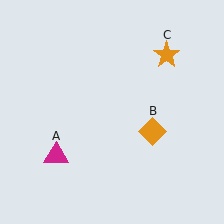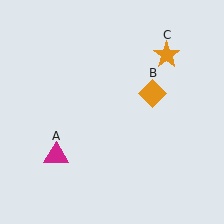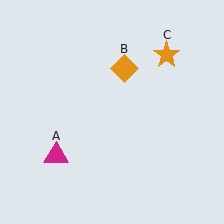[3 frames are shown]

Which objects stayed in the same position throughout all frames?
Magenta triangle (object A) and orange star (object C) remained stationary.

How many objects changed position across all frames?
1 object changed position: orange diamond (object B).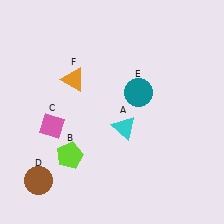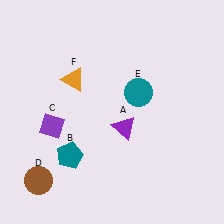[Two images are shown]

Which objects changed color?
A changed from cyan to purple. B changed from lime to teal. C changed from pink to purple.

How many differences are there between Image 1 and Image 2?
There are 3 differences between the two images.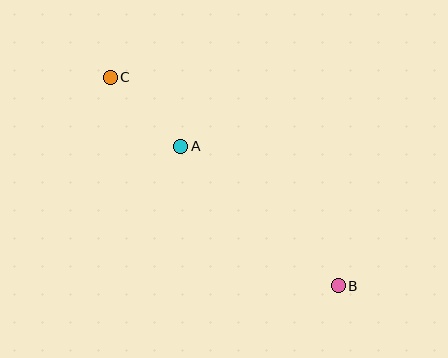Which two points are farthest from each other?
Points B and C are farthest from each other.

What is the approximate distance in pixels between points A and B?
The distance between A and B is approximately 210 pixels.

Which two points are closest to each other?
Points A and C are closest to each other.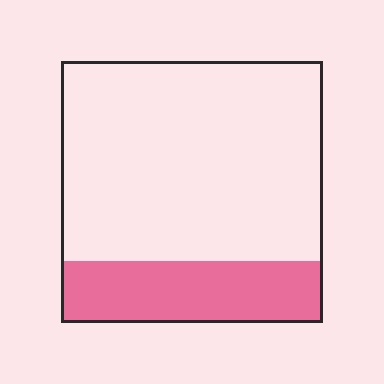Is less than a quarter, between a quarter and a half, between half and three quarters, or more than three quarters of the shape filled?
Less than a quarter.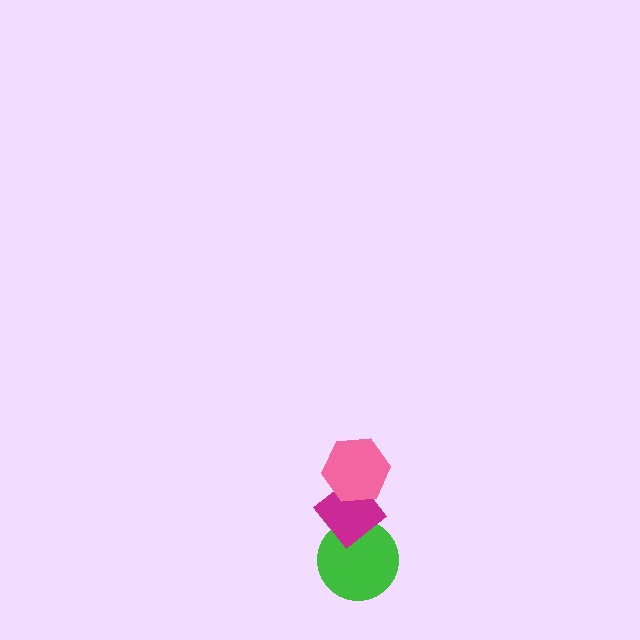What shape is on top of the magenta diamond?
The pink hexagon is on top of the magenta diamond.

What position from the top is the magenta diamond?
The magenta diamond is 2nd from the top.